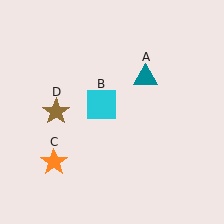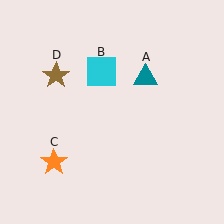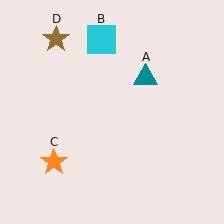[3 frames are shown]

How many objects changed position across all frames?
2 objects changed position: cyan square (object B), brown star (object D).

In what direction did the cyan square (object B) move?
The cyan square (object B) moved up.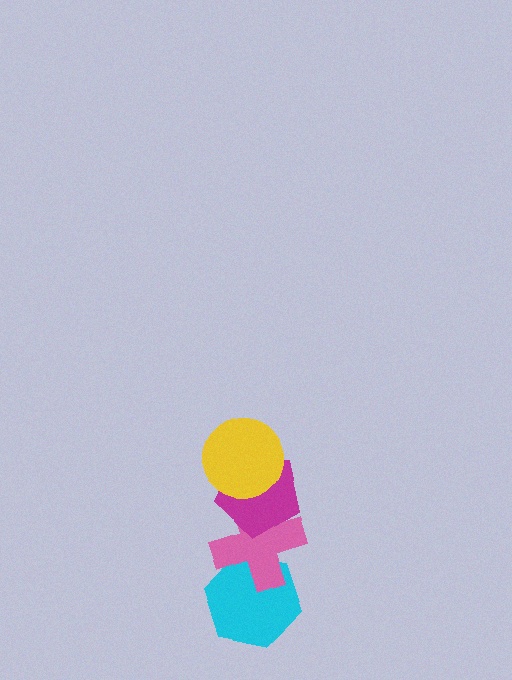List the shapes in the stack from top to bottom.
From top to bottom: the yellow circle, the magenta pentagon, the pink cross, the cyan hexagon.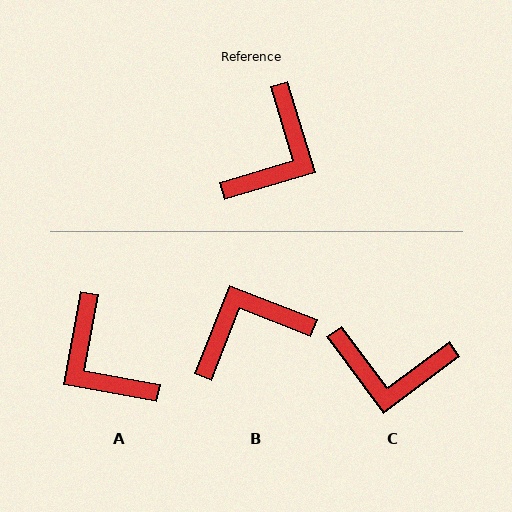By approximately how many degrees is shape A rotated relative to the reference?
Approximately 117 degrees clockwise.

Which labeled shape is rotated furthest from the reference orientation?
B, about 142 degrees away.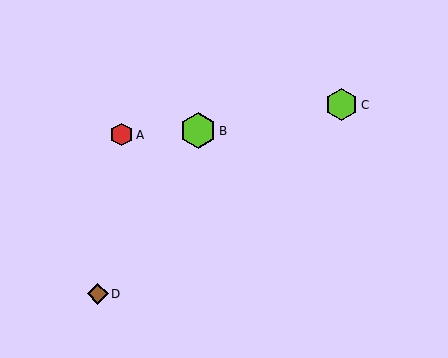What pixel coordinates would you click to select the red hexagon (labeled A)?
Click at (122, 135) to select the red hexagon A.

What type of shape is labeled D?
Shape D is a brown diamond.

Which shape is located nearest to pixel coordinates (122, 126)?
The red hexagon (labeled A) at (122, 135) is nearest to that location.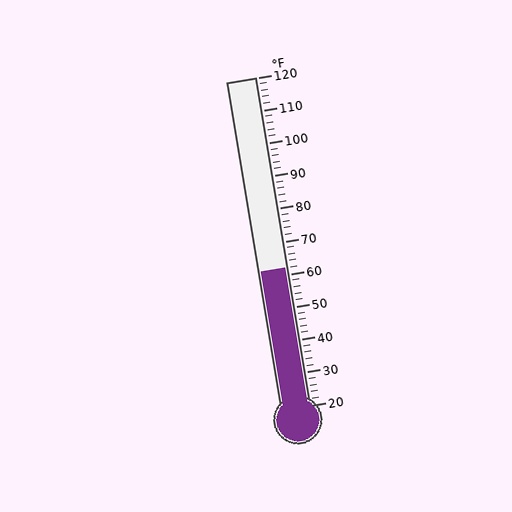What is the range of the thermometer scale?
The thermometer scale ranges from 20°F to 120°F.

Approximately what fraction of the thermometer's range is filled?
The thermometer is filled to approximately 40% of its range.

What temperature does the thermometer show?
The thermometer shows approximately 62°F.